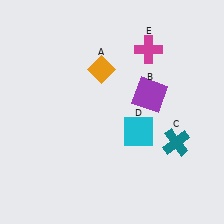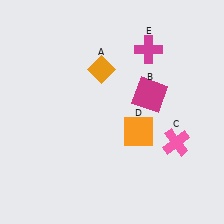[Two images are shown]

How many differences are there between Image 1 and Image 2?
There are 3 differences between the two images.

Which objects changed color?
B changed from purple to magenta. C changed from teal to pink. D changed from cyan to orange.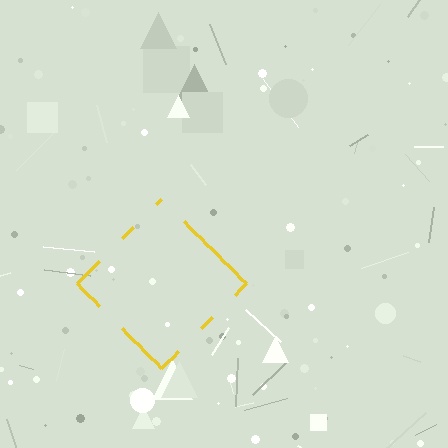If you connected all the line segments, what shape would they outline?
They would outline a diamond.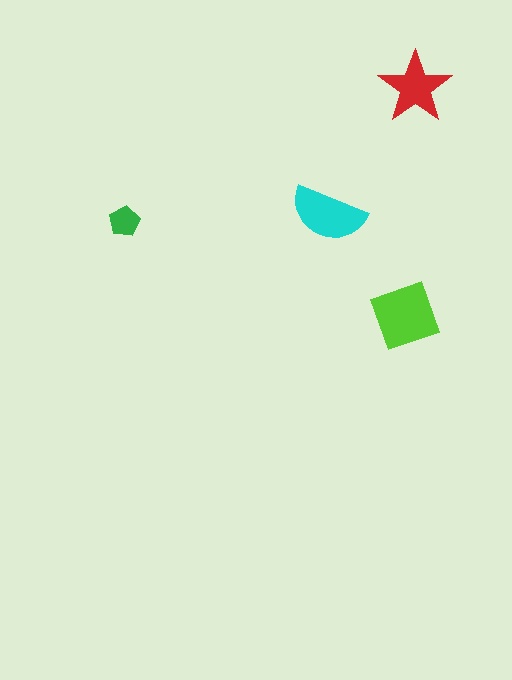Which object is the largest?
The lime diamond.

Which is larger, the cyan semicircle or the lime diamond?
The lime diamond.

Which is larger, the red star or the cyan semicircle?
The cyan semicircle.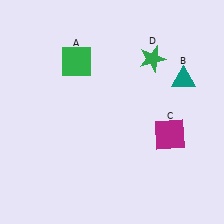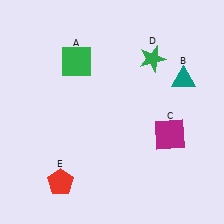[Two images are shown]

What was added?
A red pentagon (E) was added in Image 2.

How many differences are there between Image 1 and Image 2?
There is 1 difference between the two images.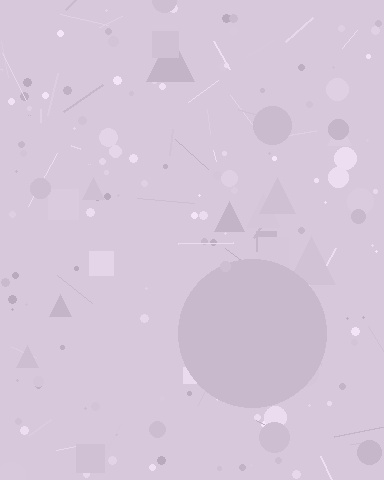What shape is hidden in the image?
A circle is hidden in the image.